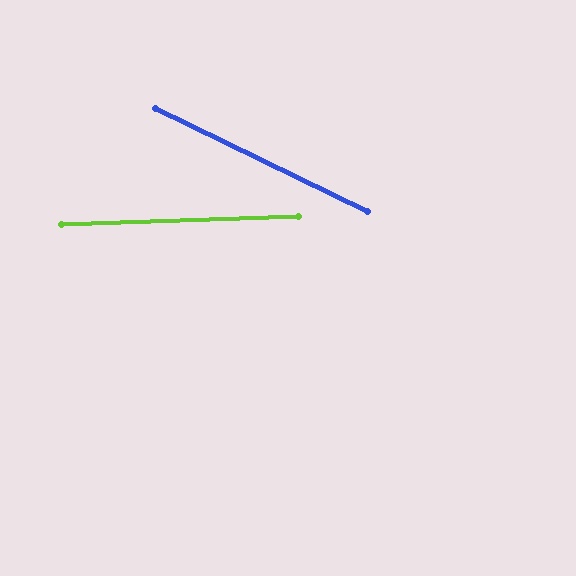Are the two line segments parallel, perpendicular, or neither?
Neither parallel nor perpendicular — they differ by about 28°.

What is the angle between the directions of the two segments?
Approximately 28 degrees.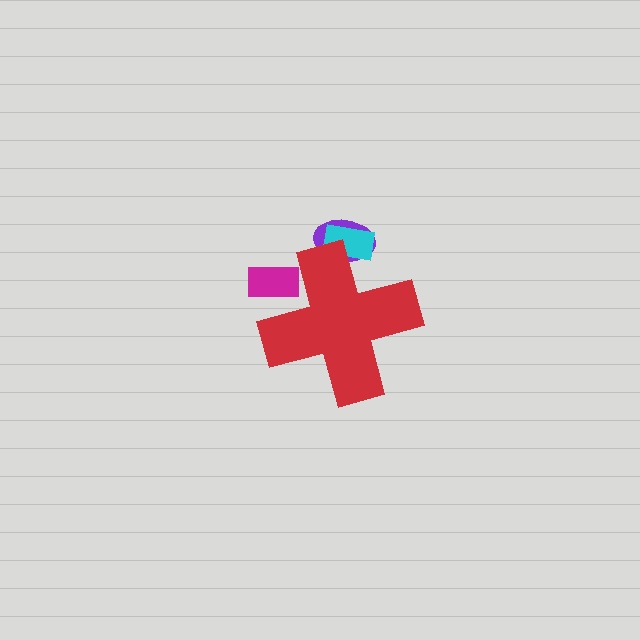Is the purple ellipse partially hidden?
Yes, the purple ellipse is partially hidden behind the red cross.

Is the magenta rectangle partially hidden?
Yes, the magenta rectangle is partially hidden behind the red cross.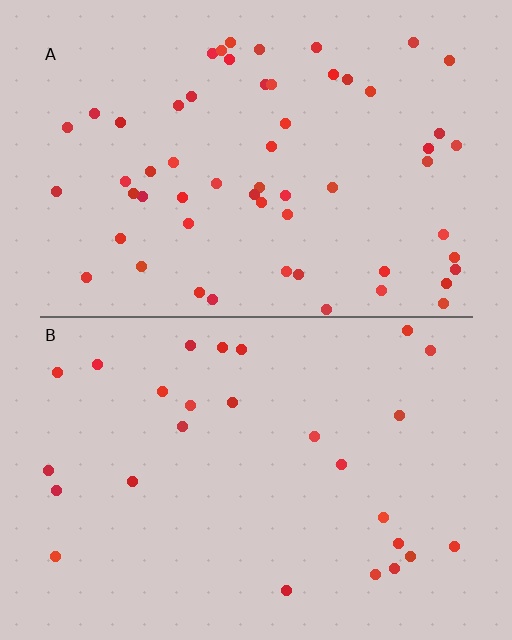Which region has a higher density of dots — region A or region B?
A (the top).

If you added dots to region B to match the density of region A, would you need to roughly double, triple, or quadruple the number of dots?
Approximately double.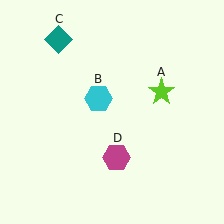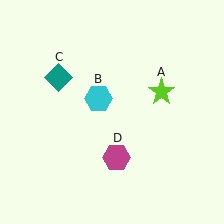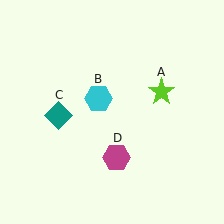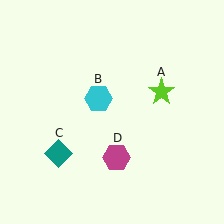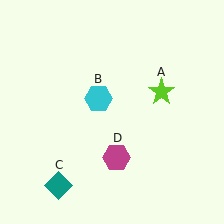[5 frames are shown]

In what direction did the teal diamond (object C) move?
The teal diamond (object C) moved down.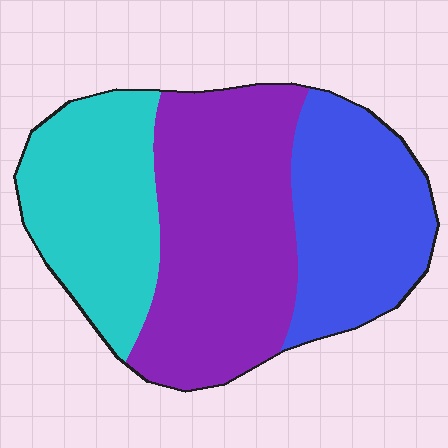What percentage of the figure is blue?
Blue takes up about one quarter (1/4) of the figure.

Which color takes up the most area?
Purple, at roughly 45%.